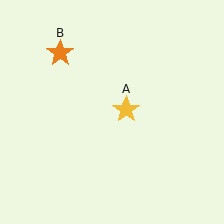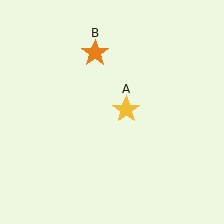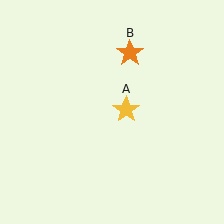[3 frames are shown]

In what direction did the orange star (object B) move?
The orange star (object B) moved right.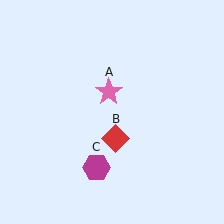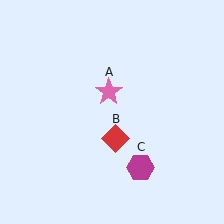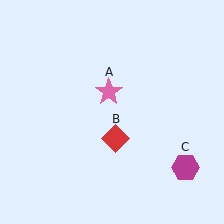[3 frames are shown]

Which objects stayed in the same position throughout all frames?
Pink star (object A) and red diamond (object B) remained stationary.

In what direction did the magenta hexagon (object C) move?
The magenta hexagon (object C) moved right.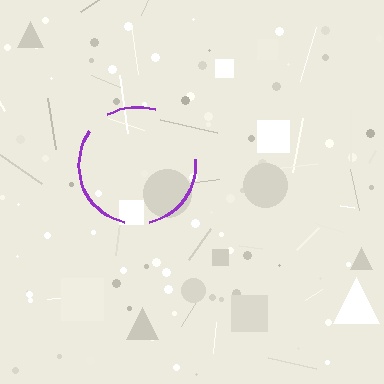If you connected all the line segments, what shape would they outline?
They would outline a circle.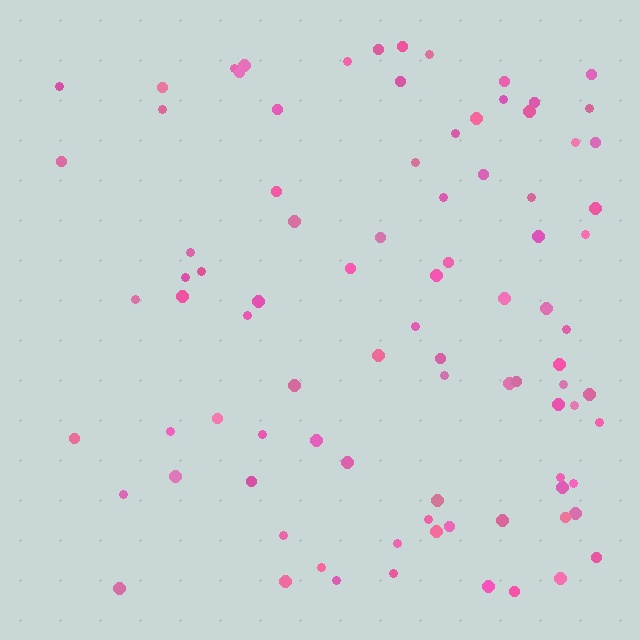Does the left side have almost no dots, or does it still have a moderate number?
Still a moderate number, just noticeably fewer than the right.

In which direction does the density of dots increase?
From left to right, with the right side densest.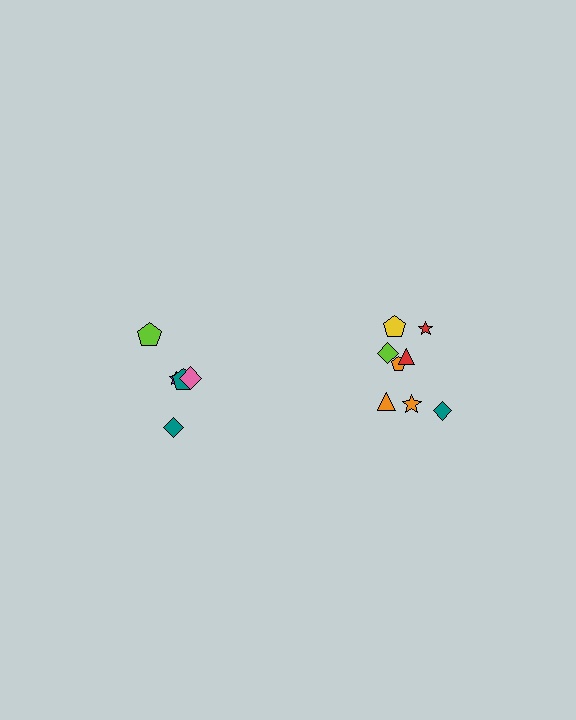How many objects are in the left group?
There are 5 objects.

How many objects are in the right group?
There are 8 objects.